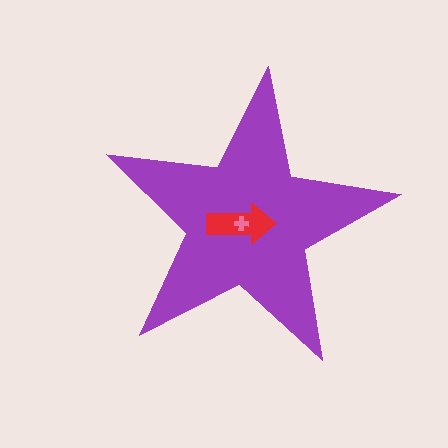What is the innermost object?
The pink cross.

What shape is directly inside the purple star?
The red arrow.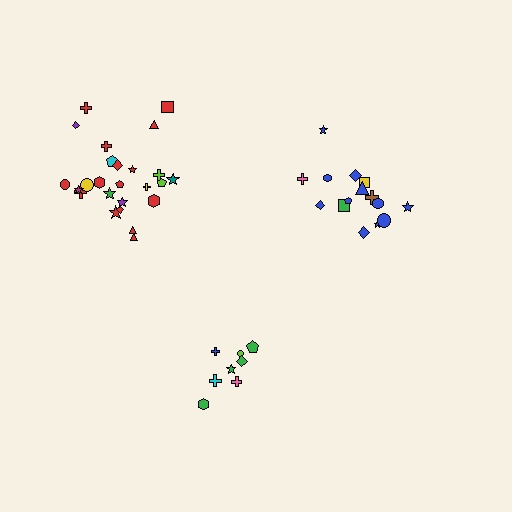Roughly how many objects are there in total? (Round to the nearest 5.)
Roughly 50 objects in total.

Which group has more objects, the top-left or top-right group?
The top-left group.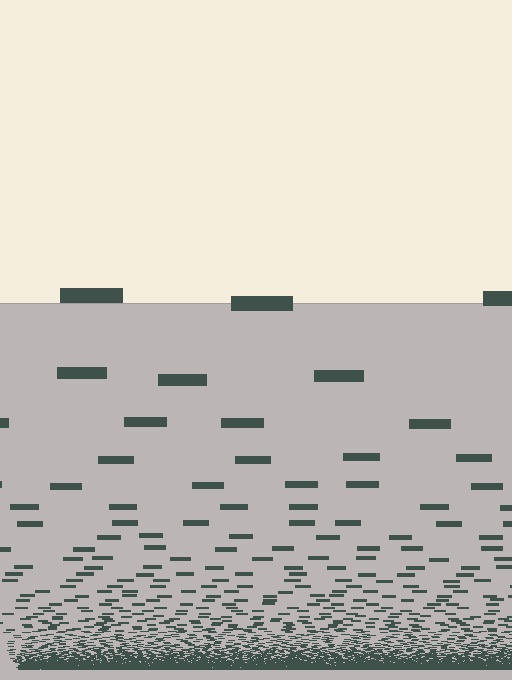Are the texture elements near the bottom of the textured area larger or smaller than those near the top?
Smaller. The gradient is inverted — elements near the bottom are smaller and denser.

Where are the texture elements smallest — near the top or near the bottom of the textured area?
Near the bottom.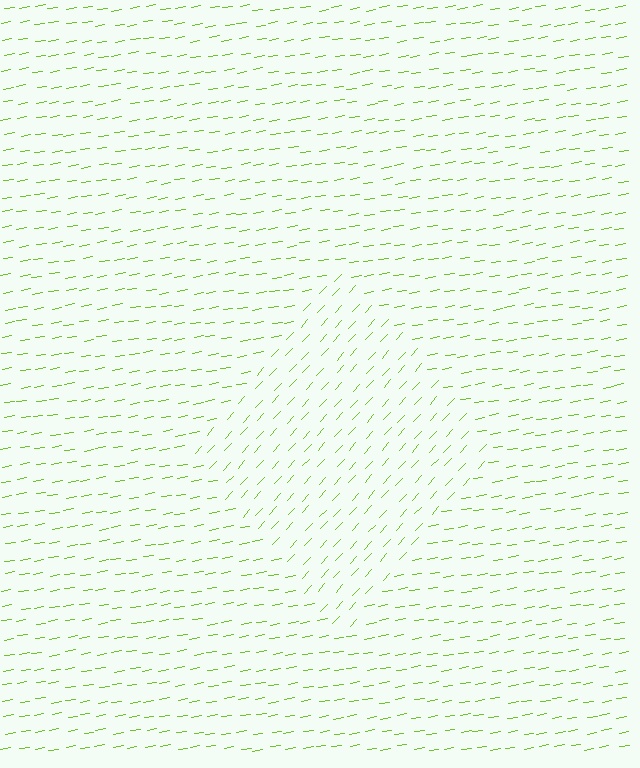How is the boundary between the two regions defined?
The boundary is defined purely by a change in line orientation (approximately 38 degrees difference). All lines are the same color and thickness.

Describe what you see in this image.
The image is filled with small lime line segments. A diamond region in the image has lines oriented differently from the surrounding lines, creating a visible texture boundary.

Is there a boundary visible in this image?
Yes, there is a texture boundary formed by a change in line orientation.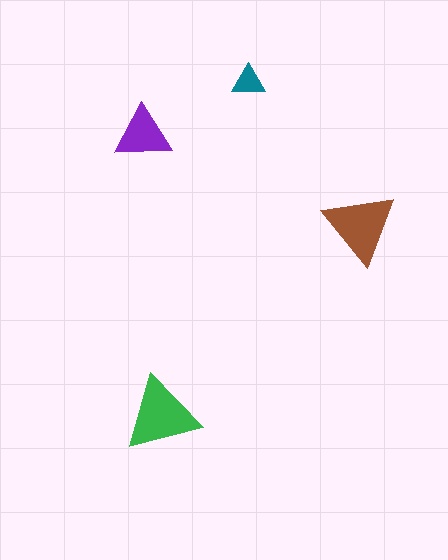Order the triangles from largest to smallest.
the green one, the brown one, the purple one, the teal one.